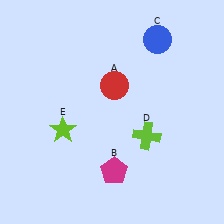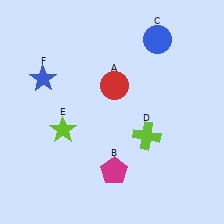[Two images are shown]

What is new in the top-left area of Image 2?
A blue star (F) was added in the top-left area of Image 2.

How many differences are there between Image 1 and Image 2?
There is 1 difference between the two images.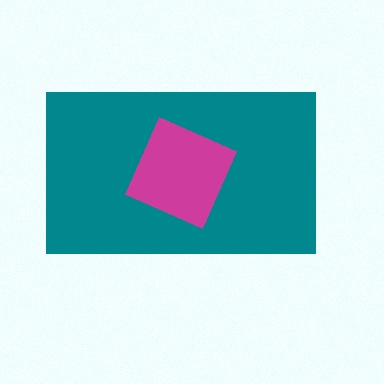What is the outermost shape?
The teal rectangle.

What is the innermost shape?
The magenta diamond.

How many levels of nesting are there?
2.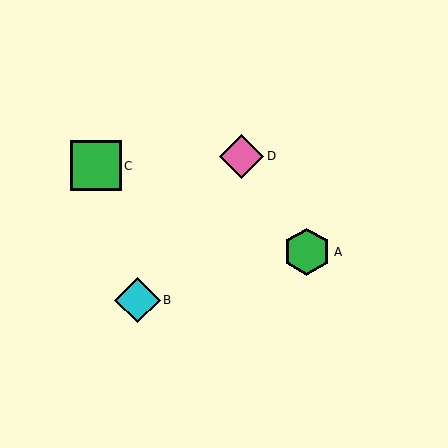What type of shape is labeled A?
Shape A is a green hexagon.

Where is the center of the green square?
The center of the green square is at (96, 166).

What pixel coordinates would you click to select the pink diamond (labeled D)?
Click at (241, 156) to select the pink diamond D.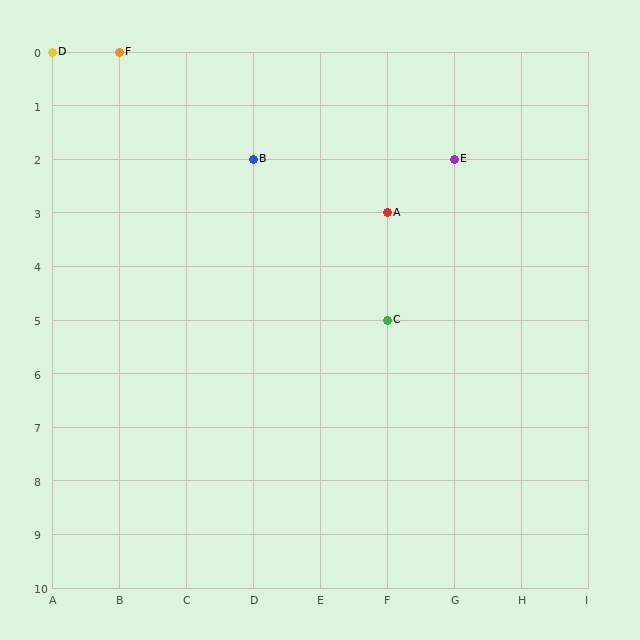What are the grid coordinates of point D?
Point D is at grid coordinates (A, 0).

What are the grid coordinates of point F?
Point F is at grid coordinates (B, 0).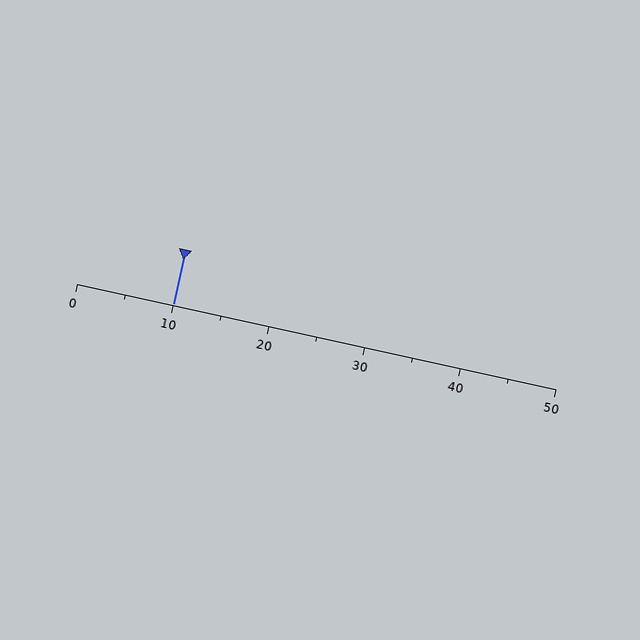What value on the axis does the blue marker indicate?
The marker indicates approximately 10.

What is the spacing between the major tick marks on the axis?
The major ticks are spaced 10 apart.